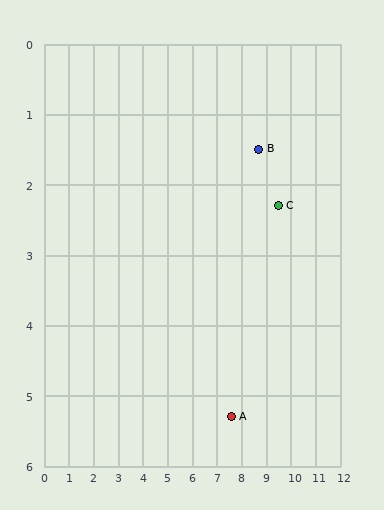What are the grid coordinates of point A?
Point A is at approximately (7.6, 5.3).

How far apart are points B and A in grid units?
Points B and A are about 4.0 grid units apart.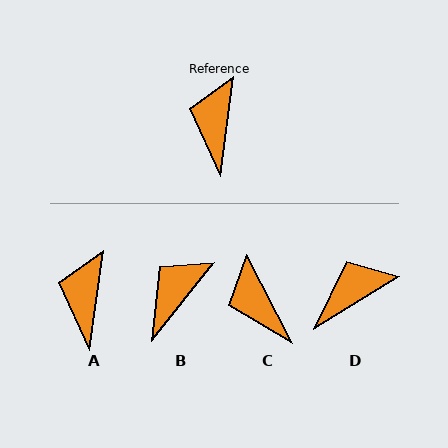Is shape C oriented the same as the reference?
No, it is off by about 35 degrees.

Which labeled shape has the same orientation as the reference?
A.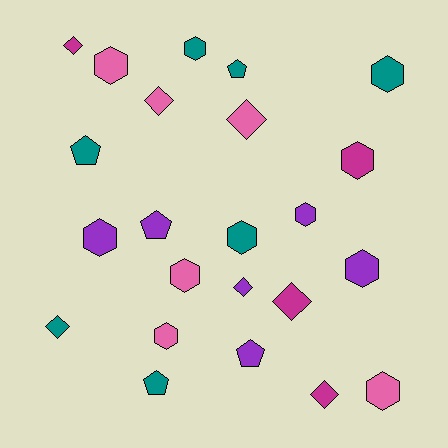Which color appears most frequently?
Teal, with 7 objects.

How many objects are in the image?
There are 23 objects.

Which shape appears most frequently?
Hexagon, with 11 objects.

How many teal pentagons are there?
There are 3 teal pentagons.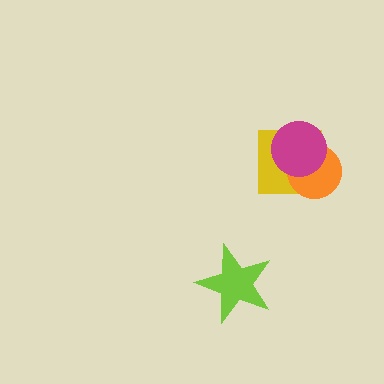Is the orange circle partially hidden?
Yes, it is partially covered by another shape.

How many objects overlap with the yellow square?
2 objects overlap with the yellow square.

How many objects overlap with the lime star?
0 objects overlap with the lime star.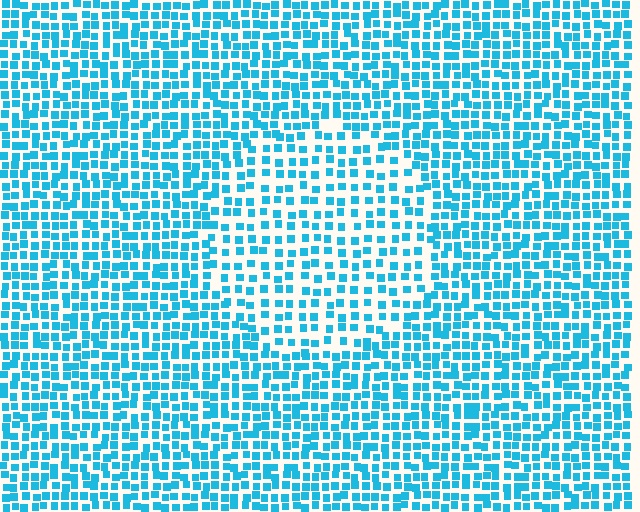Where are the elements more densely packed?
The elements are more densely packed outside the circle boundary.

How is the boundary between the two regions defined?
The boundary is defined by a change in element density (approximately 1.7x ratio). All elements are the same color, size, and shape.